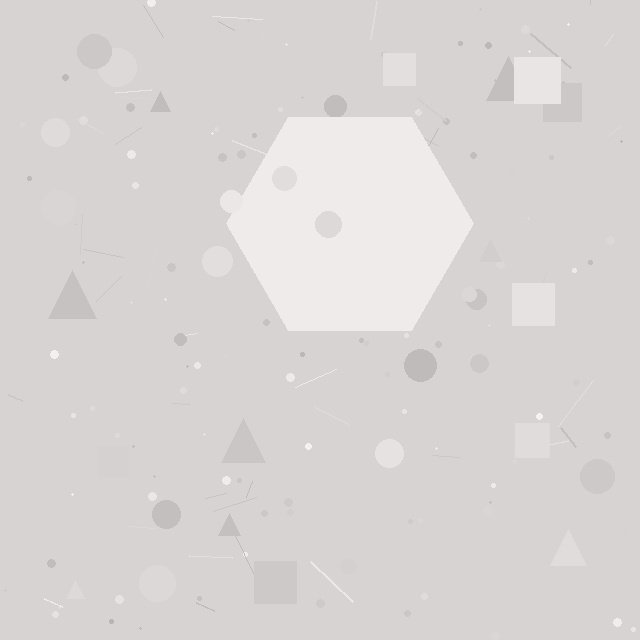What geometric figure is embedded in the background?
A hexagon is embedded in the background.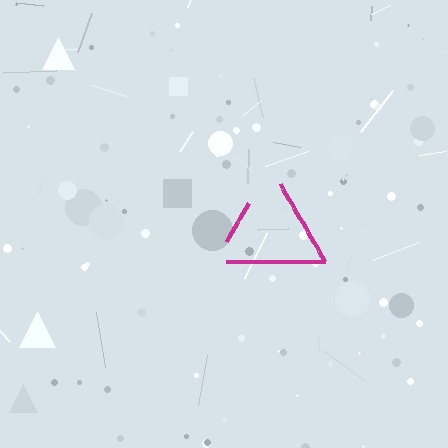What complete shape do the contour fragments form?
The contour fragments form a triangle.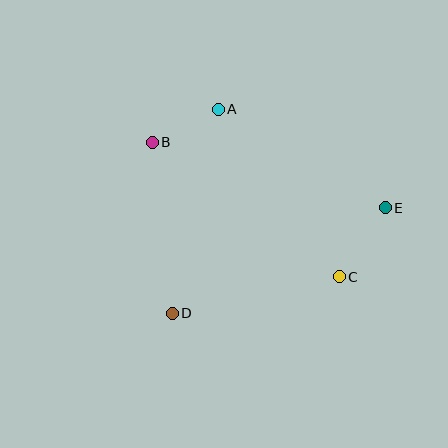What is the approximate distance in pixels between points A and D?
The distance between A and D is approximately 209 pixels.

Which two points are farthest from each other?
Points B and E are farthest from each other.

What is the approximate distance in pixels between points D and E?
The distance between D and E is approximately 238 pixels.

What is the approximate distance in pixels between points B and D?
The distance between B and D is approximately 172 pixels.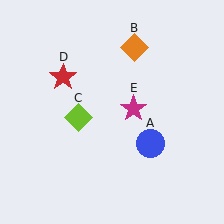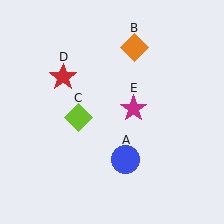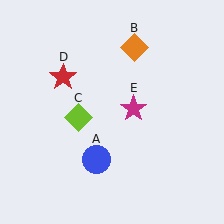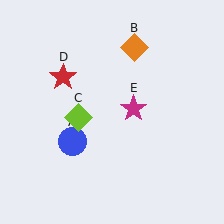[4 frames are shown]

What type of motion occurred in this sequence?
The blue circle (object A) rotated clockwise around the center of the scene.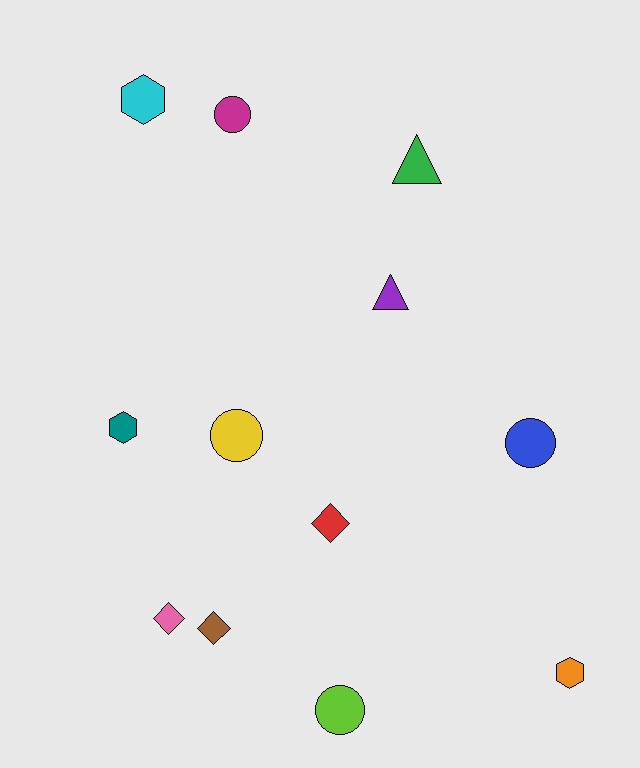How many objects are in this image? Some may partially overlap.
There are 12 objects.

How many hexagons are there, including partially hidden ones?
There are 3 hexagons.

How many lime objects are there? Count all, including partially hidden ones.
There is 1 lime object.